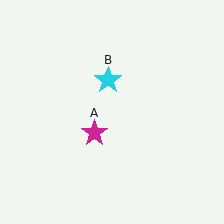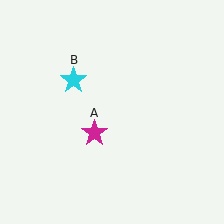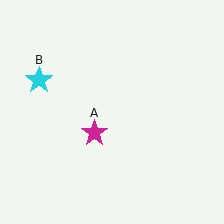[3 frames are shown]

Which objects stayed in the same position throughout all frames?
Magenta star (object A) remained stationary.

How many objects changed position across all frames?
1 object changed position: cyan star (object B).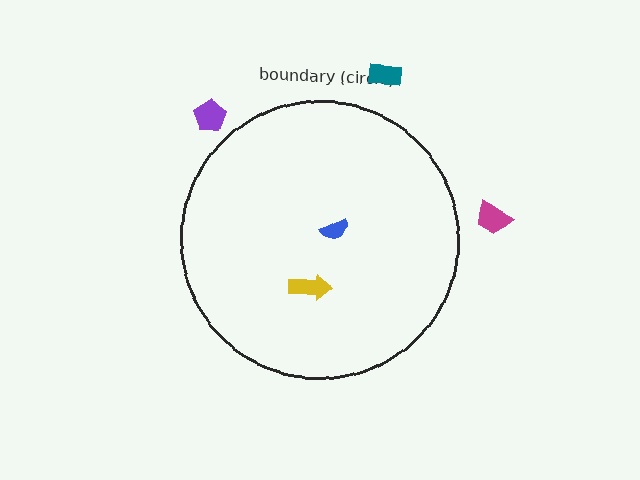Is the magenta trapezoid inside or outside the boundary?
Outside.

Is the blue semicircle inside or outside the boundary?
Inside.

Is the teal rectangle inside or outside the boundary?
Outside.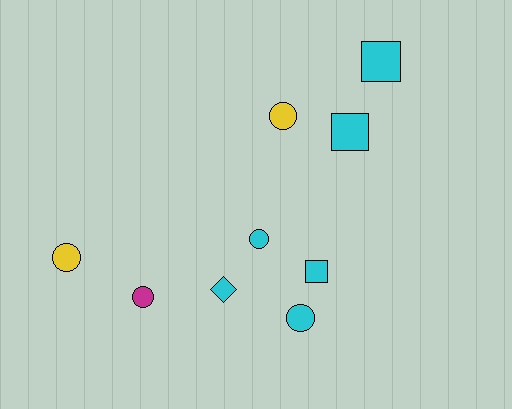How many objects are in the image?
There are 9 objects.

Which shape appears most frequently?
Circle, with 5 objects.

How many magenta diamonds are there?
There are no magenta diamonds.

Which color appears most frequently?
Cyan, with 6 objects.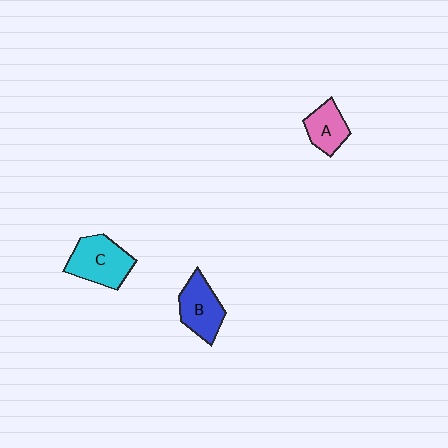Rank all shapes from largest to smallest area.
From largest to smallest: C (cyan), B (blue), A (pink).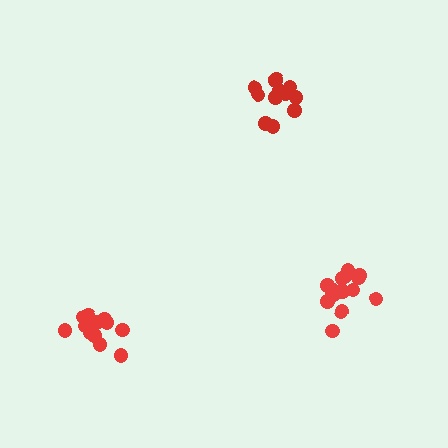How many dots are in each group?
Group 1: 14 dots, Group 2: 12 dots, Group 3: 12 dots (38 total).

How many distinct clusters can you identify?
There are 3 distinct clusters.